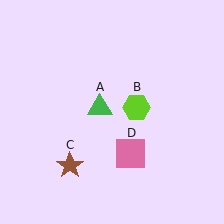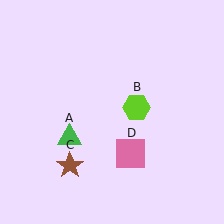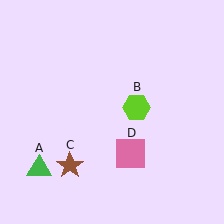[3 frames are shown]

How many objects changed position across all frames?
1 object changed position: green triangle (object A).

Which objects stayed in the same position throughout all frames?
Lime hexagon (object B) and brown star (object C) and pink square (object D) remained stationary.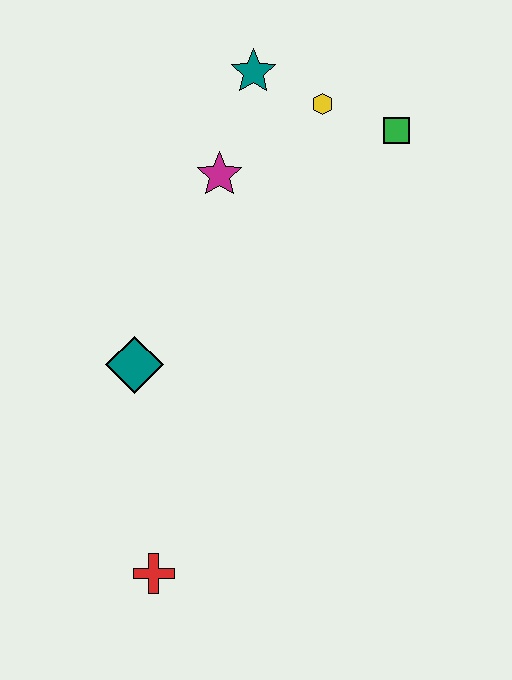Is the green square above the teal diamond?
Yes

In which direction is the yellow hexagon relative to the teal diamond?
The yellow hexagon is above the teal diamond.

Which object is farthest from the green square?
The red cross is farthest from the green square.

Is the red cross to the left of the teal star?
Yes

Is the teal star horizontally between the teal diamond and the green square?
Yes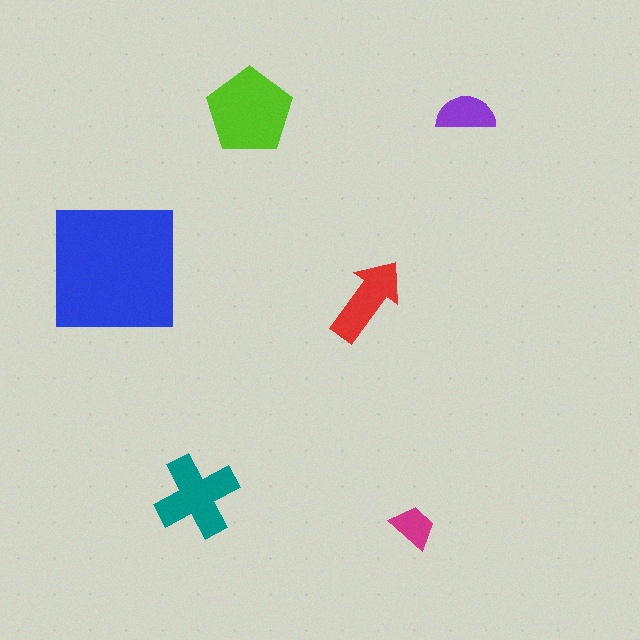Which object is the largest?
The blue square.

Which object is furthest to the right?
The purple semicircle is rightmost.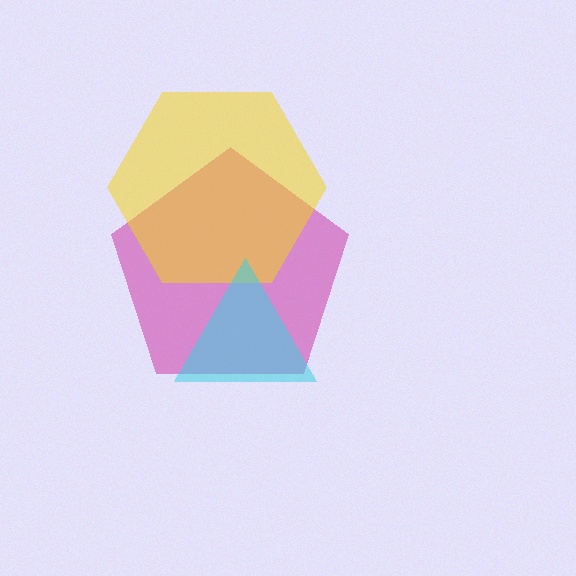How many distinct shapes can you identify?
There are 3 distinct shapes: a magenta pentagon, a yellow hexagon, a cyan triangle.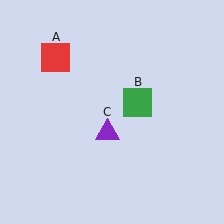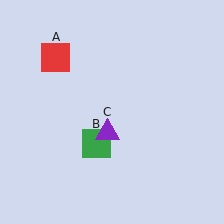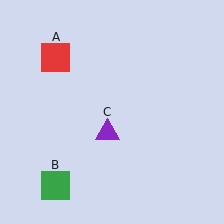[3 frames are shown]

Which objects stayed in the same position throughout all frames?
Red square (object A) and purple triangle (object C) remained stationary.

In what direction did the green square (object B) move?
The green square (object B) moved down and to the left.